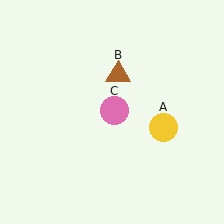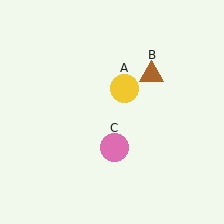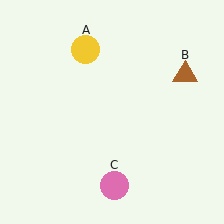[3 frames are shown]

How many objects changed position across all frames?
3 objects changed position: yellow circle (object A), brown triangle (object B), pink circle (object C).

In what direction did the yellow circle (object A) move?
The yellow circle (object A) moved up and to the left.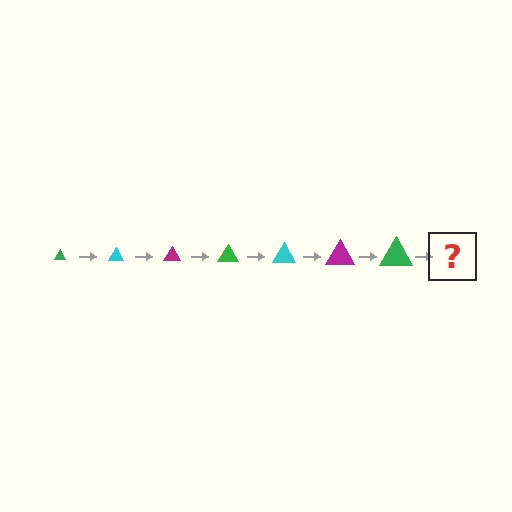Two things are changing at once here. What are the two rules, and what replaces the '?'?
The two rules are that the triangle grows larger each step and the color cycles through green, cyan, and magenta. The '?' should be a cyan triangle, larger than the previous one.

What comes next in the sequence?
The next element should be a cyan triangle, larger than the previous one.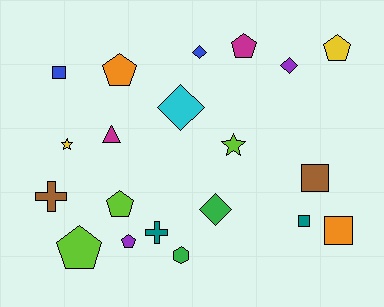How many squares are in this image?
There are 4 squares.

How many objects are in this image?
There are 20 objects.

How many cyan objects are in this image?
There is 1 cyan object.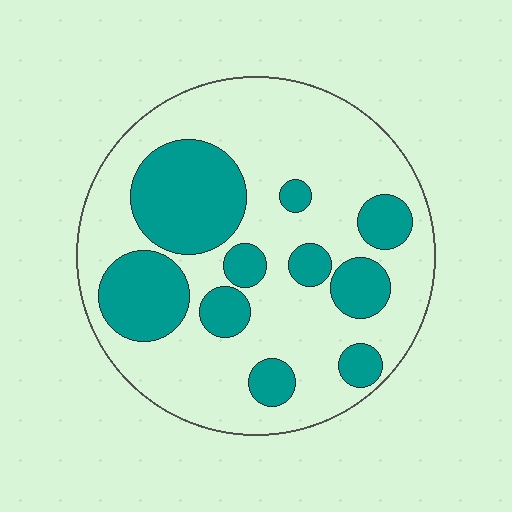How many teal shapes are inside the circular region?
10.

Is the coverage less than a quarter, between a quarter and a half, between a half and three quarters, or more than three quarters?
Between a quarter and a half.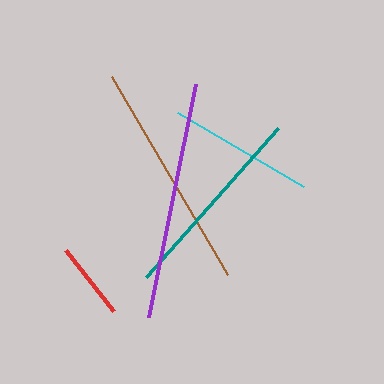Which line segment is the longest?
The purple line is the longest at approximately 238 pixels.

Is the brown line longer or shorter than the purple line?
The purple line is longer than the brown line.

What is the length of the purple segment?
The purple segment is approximately 238 pixels long.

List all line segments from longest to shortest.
From longest to shortest: purple, brown, teal, cyan, red.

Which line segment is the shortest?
The red line is the shortest at approximately 78 pixels.